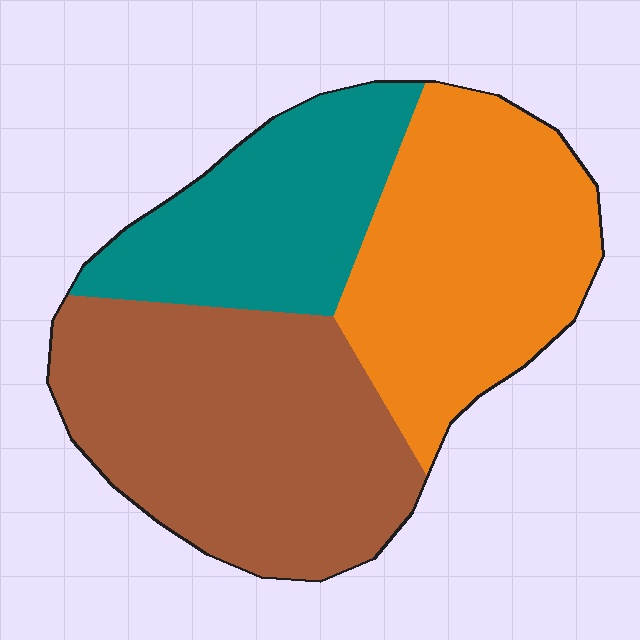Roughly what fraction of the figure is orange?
Orange takes up about one third (1/3) of the figure.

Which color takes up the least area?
Teal, at roughly 25%.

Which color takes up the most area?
Brown, at roughly 40%.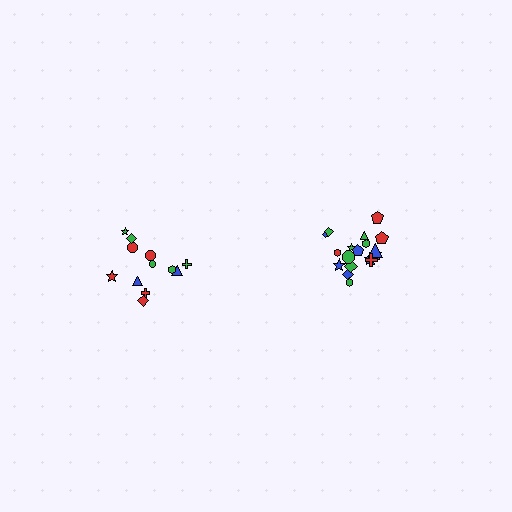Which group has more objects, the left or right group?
The right group.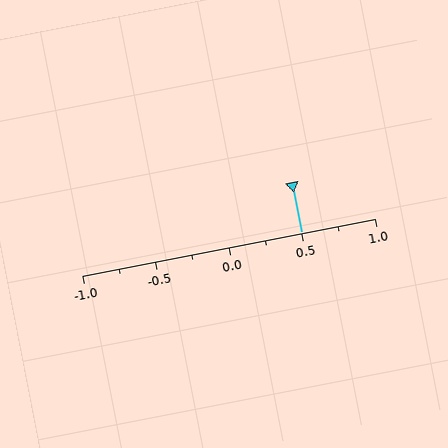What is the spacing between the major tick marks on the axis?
The major ticks are spaced 0.5 apart.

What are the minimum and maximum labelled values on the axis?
The axis runs from -1.0 to 1.0.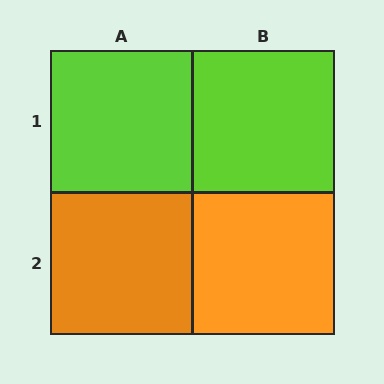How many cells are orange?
2 cells are orange.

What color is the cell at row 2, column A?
Orange.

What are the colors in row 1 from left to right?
Lime, lime.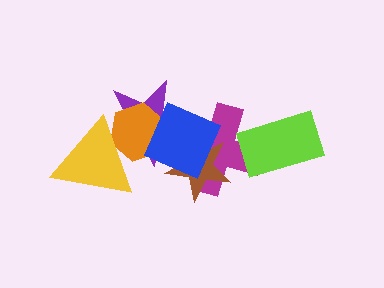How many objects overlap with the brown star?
3 objects overlap with the brown star.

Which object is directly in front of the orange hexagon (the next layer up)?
The yellow triangle is directly in front of the orange hexagon.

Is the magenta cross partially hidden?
Yes, it is partially covered by another shape.